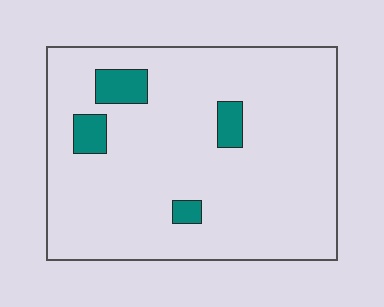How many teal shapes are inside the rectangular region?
4.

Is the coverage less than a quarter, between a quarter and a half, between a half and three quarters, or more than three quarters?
Less than a quarter.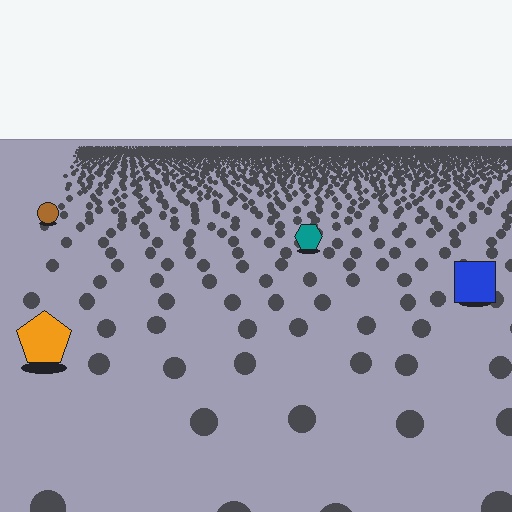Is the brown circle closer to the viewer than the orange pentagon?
No. The orange pentagon is closer — you can tell from the texture gradient: the ground texture is coarser near it.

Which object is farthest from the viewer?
The brown circle is farthest from the viewer. It appears smaller and the ground texture around it is denser.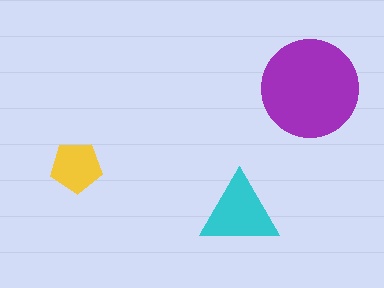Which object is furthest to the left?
The yellow pentagon is leftmost.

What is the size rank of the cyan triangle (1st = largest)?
2nd.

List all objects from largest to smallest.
The purple circle, the cyan triangle, the yellow pentagon.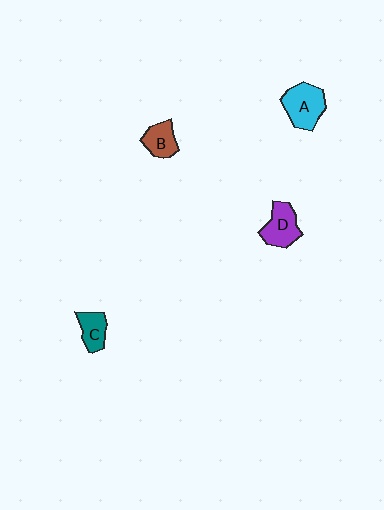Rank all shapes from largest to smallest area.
From largest to smallest: A (cyan), D (purple), B (brown), C (teal).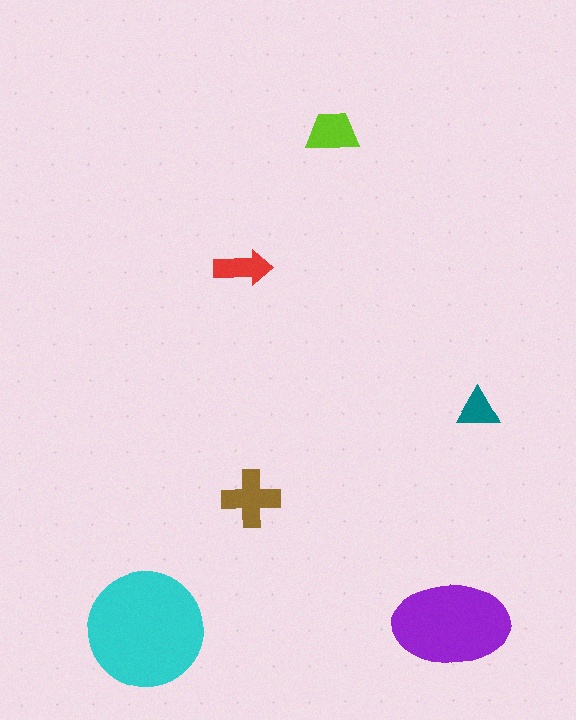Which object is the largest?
The cyan circle.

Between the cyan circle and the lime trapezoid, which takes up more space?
The cyan circle.